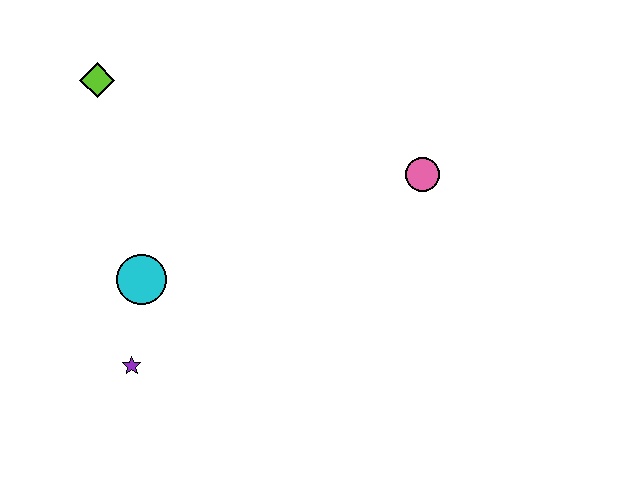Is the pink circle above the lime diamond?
No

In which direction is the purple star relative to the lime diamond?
The purple star is below the lime diamond.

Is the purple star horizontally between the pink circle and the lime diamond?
Yes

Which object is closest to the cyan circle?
The purple star is closest to the cyan circle.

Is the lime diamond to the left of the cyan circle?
Yes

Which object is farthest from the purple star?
The pink circle is farthest from the purple star.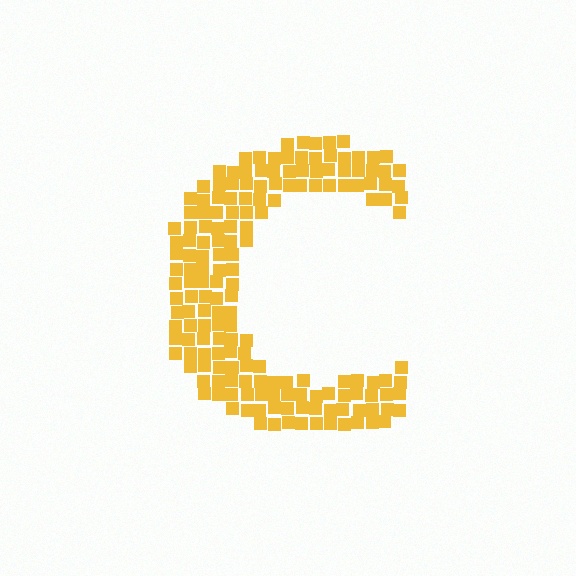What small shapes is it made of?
It is made of small squares.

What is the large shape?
The large shape is the letter C.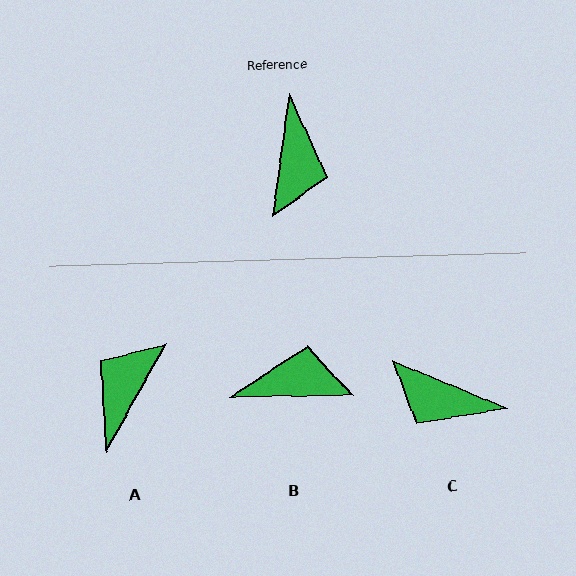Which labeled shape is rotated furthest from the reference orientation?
A, about 159 degrees away.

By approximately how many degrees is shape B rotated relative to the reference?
Approximately 99 degrees counter-clockwise.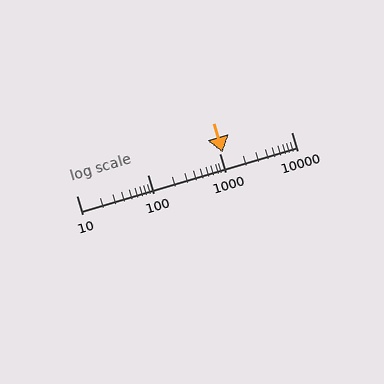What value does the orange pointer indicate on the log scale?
The pointer indicates approximately 1100.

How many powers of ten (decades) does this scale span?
The scale spans 3 decades, from 10 to 10000.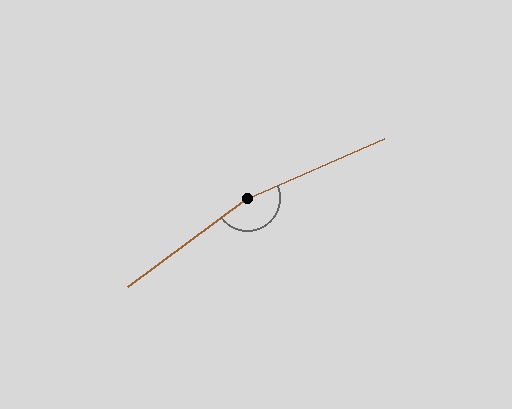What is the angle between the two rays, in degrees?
Approximately 167 degrees.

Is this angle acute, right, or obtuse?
It is obtuse.